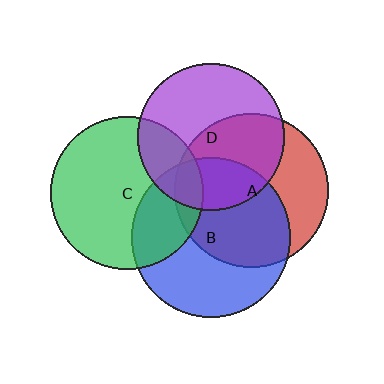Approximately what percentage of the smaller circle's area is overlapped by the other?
Approximately 50%.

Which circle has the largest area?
Circle B (blue).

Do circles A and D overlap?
Yes.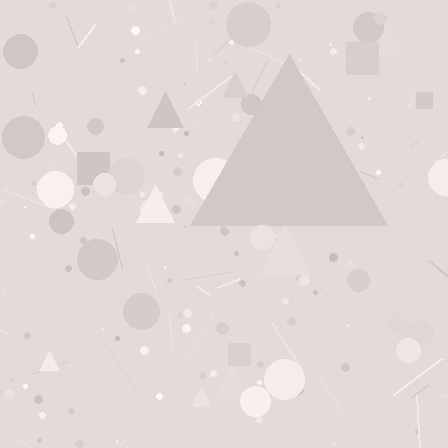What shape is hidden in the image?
A triangle is hidden in the image.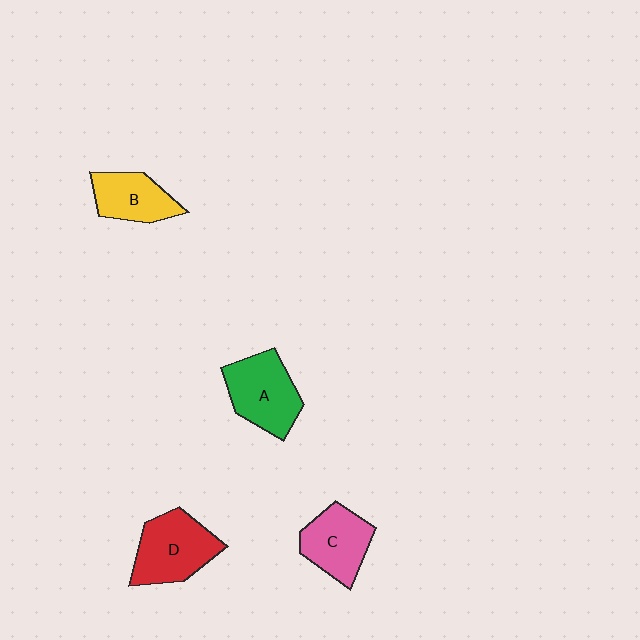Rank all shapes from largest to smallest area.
From largest to smallest: D (red), A (green), C (pink), B (yellow).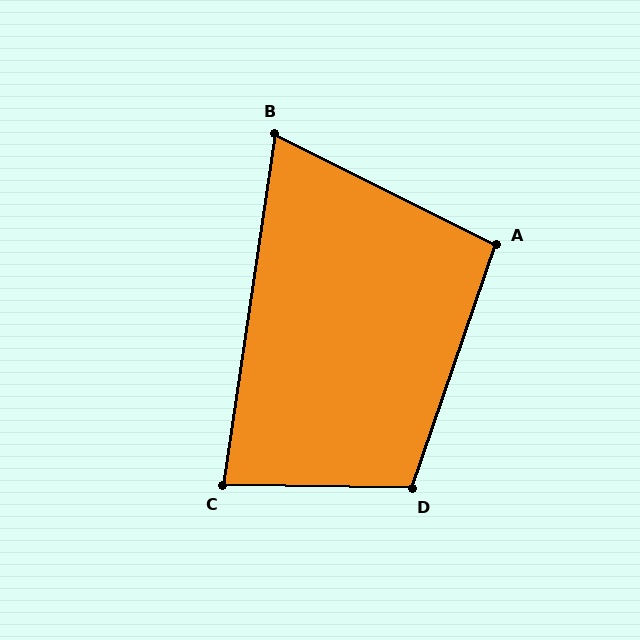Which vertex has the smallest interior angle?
B, at approximately 72 degrees.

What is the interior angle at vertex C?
Approximately 82 degrees (acute).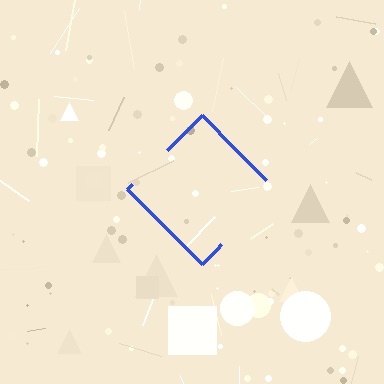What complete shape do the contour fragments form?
The contour fragments form a diamond.